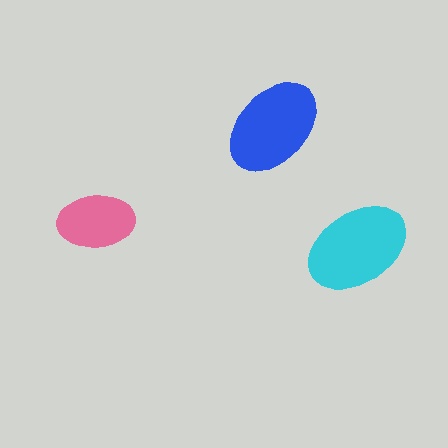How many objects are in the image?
There are 3 objects in the image.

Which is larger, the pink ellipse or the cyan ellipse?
The cyan one.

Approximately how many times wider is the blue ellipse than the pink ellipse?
About 1.5 times wider.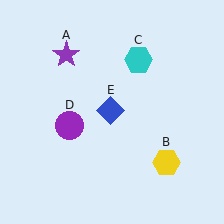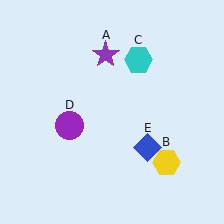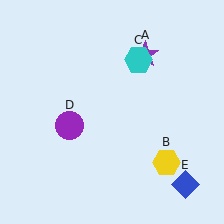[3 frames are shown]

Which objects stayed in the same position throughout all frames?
Yellow hexagon (object B) and cyan hexagon (object C) and purple circle (object D) remained stationary.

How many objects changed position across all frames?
2 objects changed position: purple star (object A), blue diamond (object E).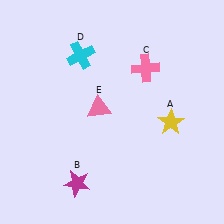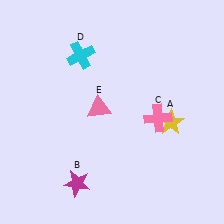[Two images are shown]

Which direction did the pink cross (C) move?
The pink cross (C) moved down.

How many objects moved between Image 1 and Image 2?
1 object moved between the two images.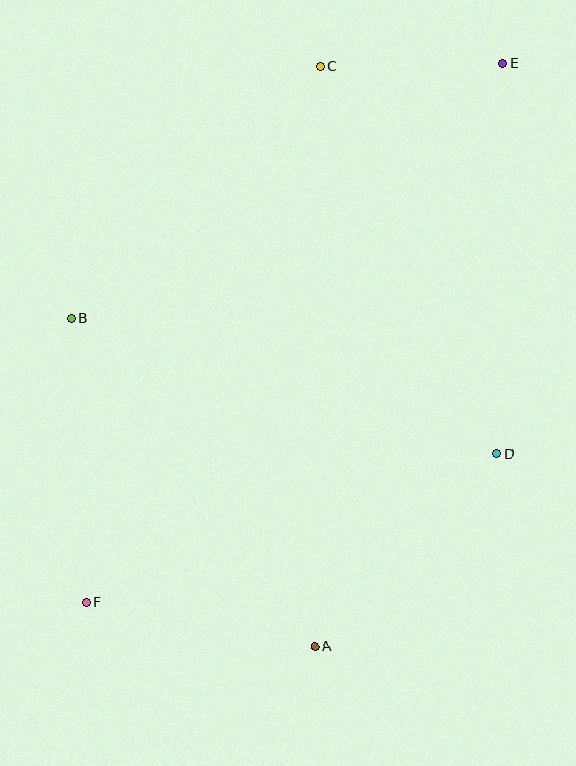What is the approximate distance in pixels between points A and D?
The distance between A and D is approximately 265 pixels.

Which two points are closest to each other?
Points C and E are closest to each other.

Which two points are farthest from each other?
Points E and F are farthest from each other.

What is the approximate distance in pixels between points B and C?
The distance between B and C is approximately 354 pixels.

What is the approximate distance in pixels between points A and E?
The distance between A and E is approximately 613 pixels.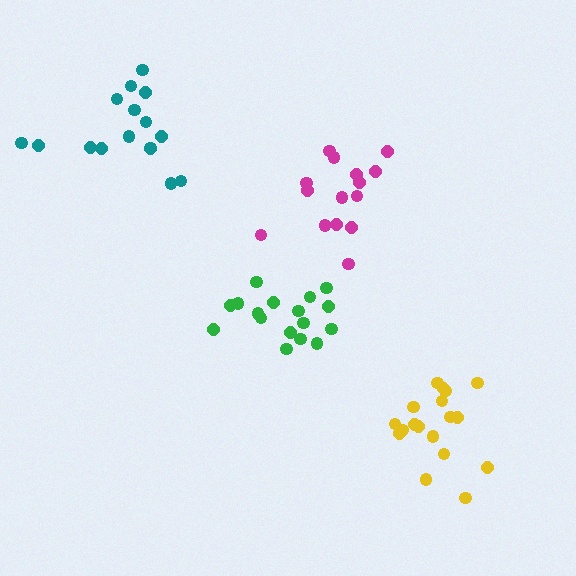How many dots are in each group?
Group 1: 16 dots, Group 2: 18 dots, Group 3: 15 dots, Group 4: 17 dots (66 total).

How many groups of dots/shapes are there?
There are 4 groups.